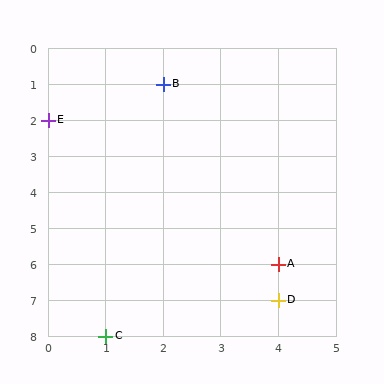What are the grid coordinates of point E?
Point E is at grid coordinates (0, 2).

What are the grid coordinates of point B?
Point B is at grid coordinates (2, 1).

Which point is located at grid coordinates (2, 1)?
Point B is at (2, 1).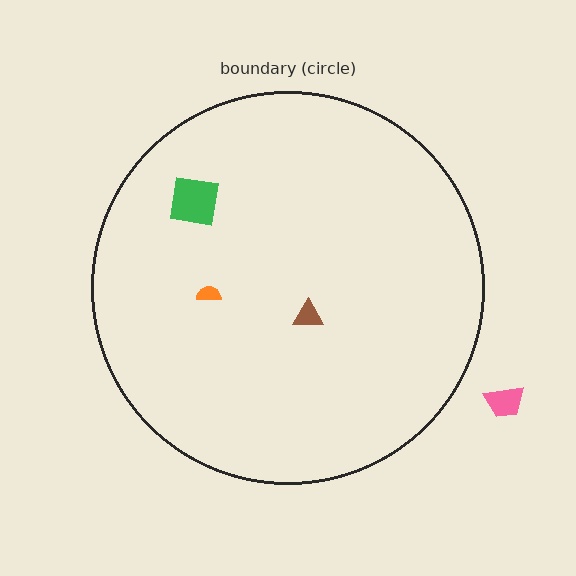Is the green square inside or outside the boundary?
Inside.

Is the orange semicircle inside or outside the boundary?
Inside.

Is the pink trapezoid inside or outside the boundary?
Outside.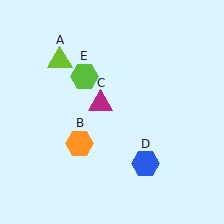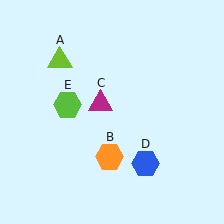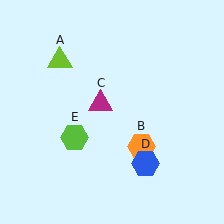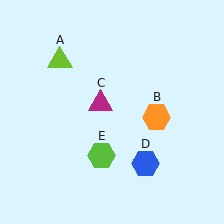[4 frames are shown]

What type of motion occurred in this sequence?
The orange hexagon (object B), lime hexagon (object E) rotated counterclockwise around the center of the scene.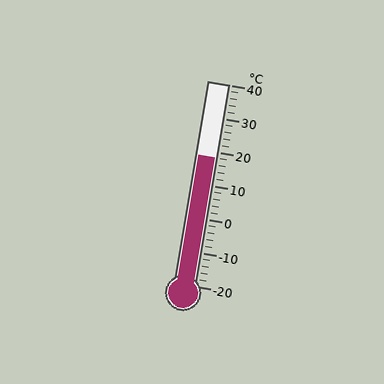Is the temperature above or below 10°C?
The temperature is above 10°C.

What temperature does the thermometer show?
The thermometer shows approximately 18°C.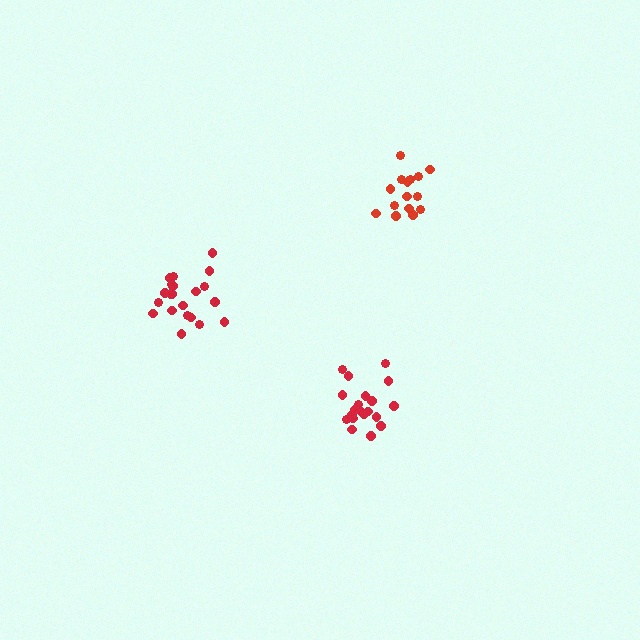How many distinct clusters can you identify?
There are 3 distinct clusters.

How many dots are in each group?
Group 1: 20 dots, Group 2: 15 dots, Group 3: 21 dots (56 total).